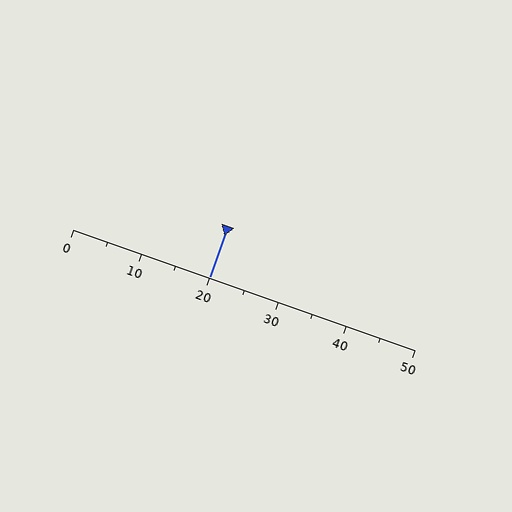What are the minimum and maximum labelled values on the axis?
The axis runs from 0 to 50.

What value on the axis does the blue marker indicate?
The marker indicates approximately 20.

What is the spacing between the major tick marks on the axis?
The major ticks are spaced 10 apart.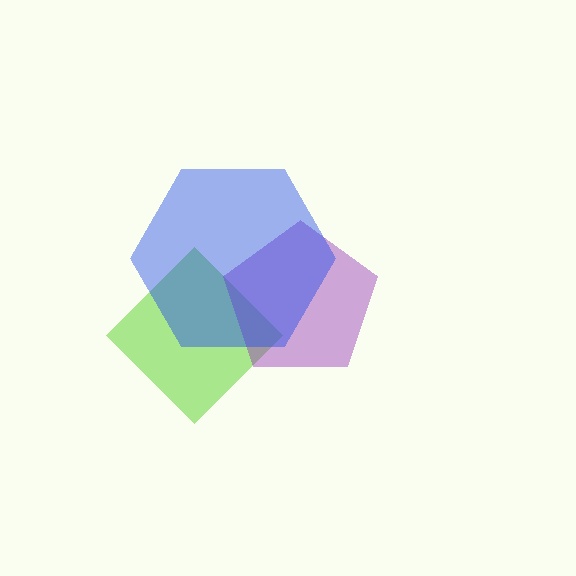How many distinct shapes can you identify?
There are 3 distinct shapes: a lime diamond, a purple pentagon, a blue hexagon.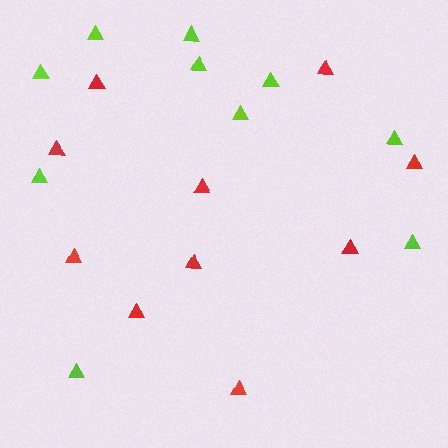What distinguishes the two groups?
There are 2 groups: one group of lime triangles (10) and one group of red triangles (10).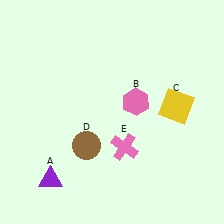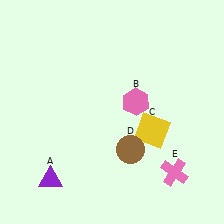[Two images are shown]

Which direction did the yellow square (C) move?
The yellow square (C) moved down.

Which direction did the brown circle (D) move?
The brown circle (D) moved right.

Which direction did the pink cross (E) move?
The pink cross (E) moved right.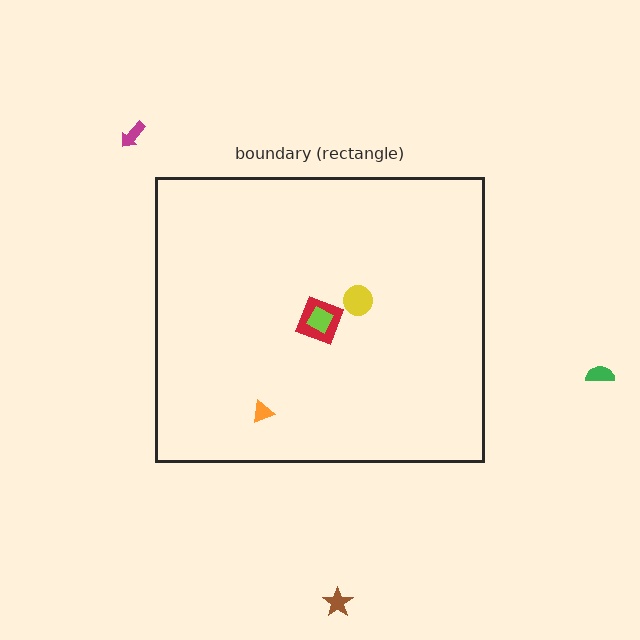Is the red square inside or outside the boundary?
Inside.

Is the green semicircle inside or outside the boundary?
Outside.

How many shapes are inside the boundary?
4 inside, 3 outside.